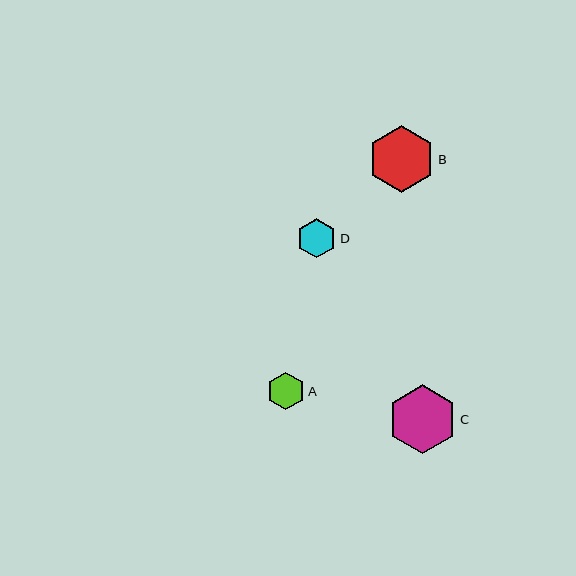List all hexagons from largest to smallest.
From largest to smallest: C, B, D, A.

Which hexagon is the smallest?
Hexagon A is the smallest with a size of approximately 37 pixels.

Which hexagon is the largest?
Hexagon C is the largest with a size of approximately 69 pixels.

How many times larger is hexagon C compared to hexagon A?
Hexagon C is approximately 1.8 times the size of hexagon A.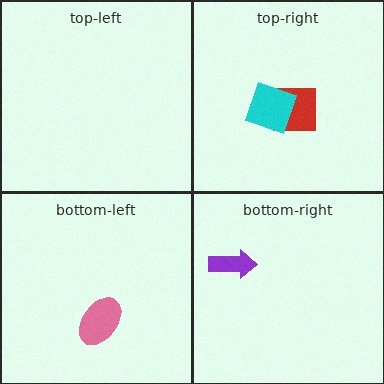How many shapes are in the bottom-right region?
1.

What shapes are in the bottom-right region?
The purple arrow.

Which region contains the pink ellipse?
The bottom-left region.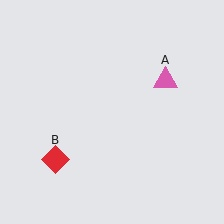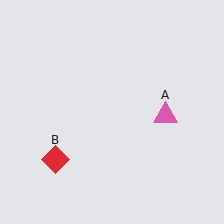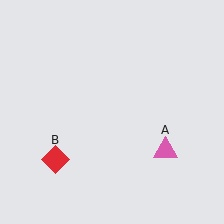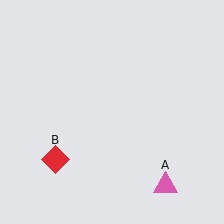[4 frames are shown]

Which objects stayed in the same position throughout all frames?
Red diamond (object B) remained stationary.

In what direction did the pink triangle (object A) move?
The pink triangle (object A) moved down.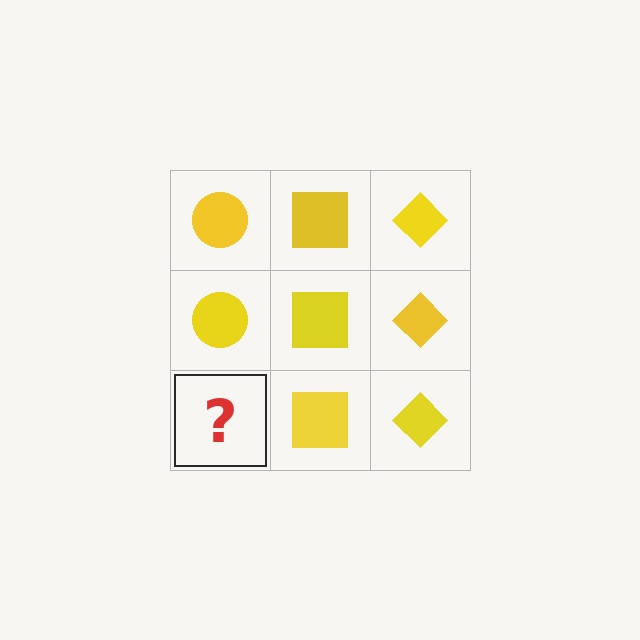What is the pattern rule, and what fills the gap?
The rule is that each column has a consistent shape. The gap should be filled with a yellow circle.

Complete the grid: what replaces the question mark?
The question mark should be replaced with a yellow circle.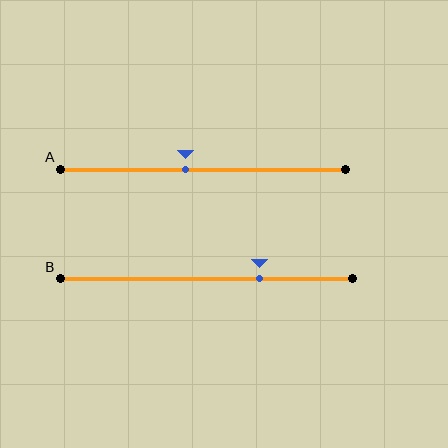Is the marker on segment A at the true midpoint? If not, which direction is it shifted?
No, the marker on segment A is shifted to the left by about 6% of the segment length.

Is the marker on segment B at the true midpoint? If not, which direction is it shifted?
No, the marker on segment B is shifted to the right by about 18% of the segment length.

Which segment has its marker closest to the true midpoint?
Segment A has its marker closest to the true midpoint.